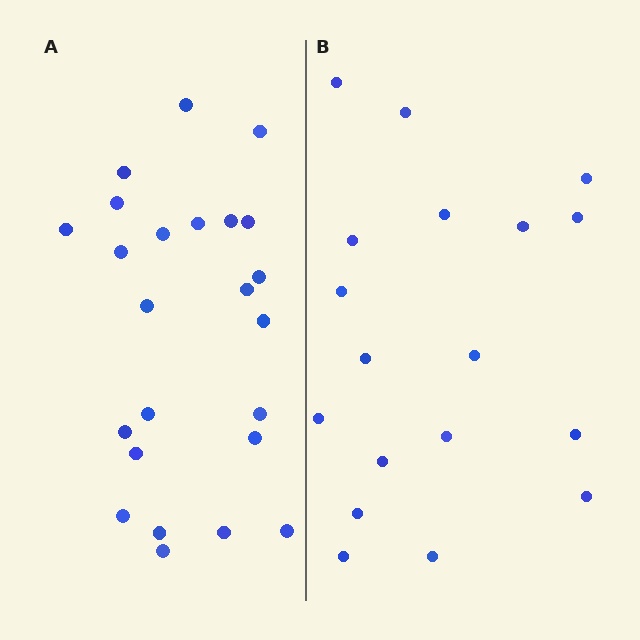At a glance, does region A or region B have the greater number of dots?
Region A (the left region) has more dots.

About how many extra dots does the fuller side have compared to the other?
Region A has about 6 more dots than region B.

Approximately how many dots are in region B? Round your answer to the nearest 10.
About 20 dots. (The exact count is 18, which rounds to 20.)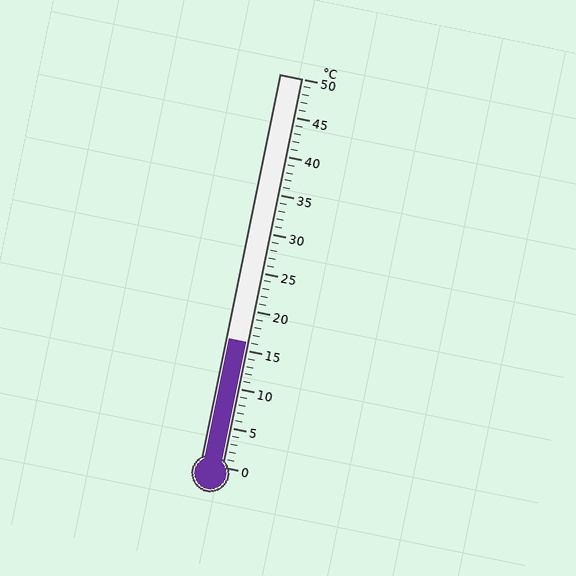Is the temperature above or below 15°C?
The temperature is above 15°C.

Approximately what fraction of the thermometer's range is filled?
The thermometer is filled to approximately 30% of its range.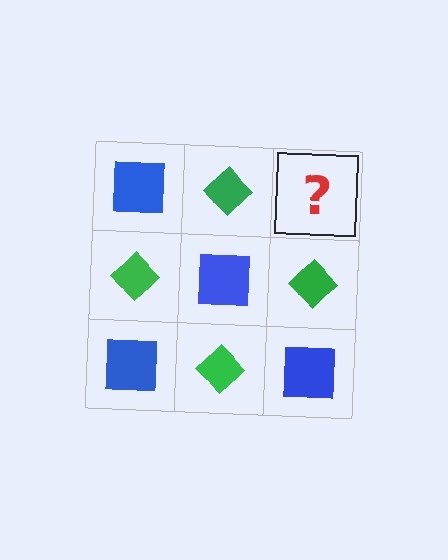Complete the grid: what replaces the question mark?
The question mark should be replaced with a blue square.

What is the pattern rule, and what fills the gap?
The rule is that it alternates blue square and green diamond in a checkerboard pattern. The gap should be filled with a blue square.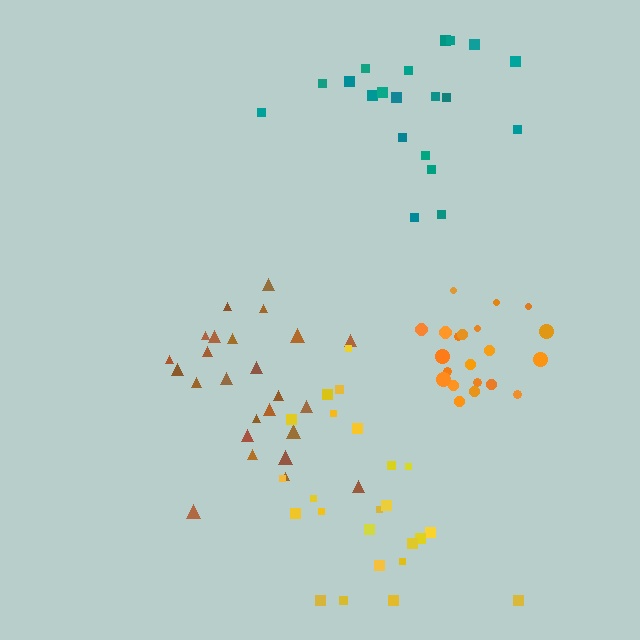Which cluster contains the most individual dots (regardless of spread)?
Brown (25).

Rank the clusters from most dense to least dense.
orange, brown, teal, yellow.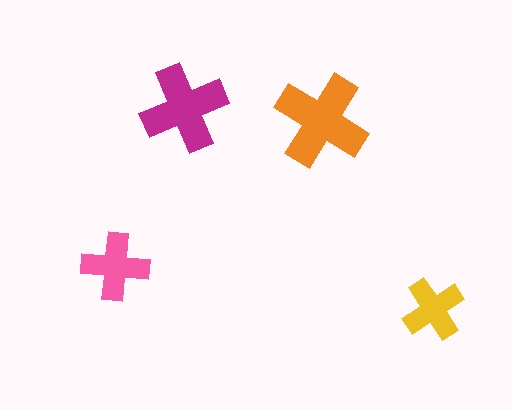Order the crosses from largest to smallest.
the orange one, the magenta one, the pink one, the yellow one.